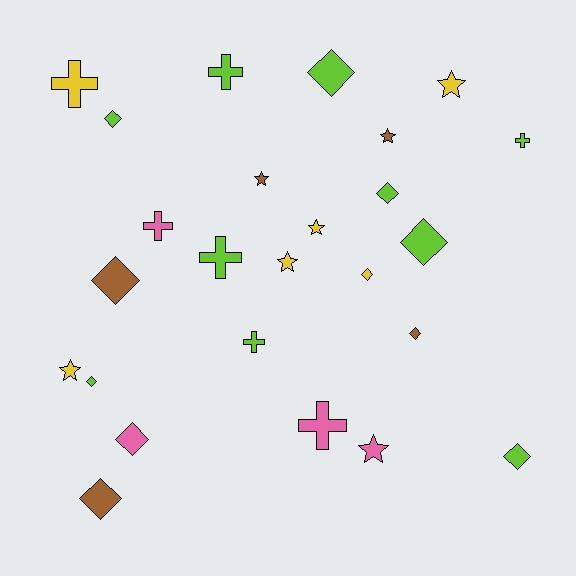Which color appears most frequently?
Lime, with 10 objects.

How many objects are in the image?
There are 25 objects.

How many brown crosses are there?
There are no brown crosses.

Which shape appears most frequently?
Diamond, with 11 objects.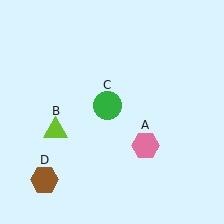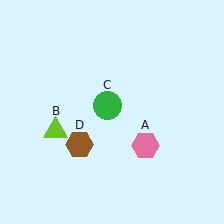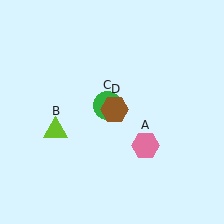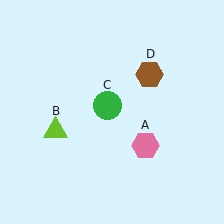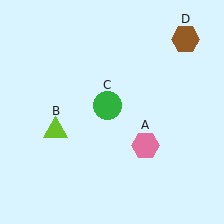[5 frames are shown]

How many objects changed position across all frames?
1 object changed position: brown hexagon (object D).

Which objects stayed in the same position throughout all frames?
Pink hexagon (object A) and lime triangle (object B) and green circle (object C) remained stationary.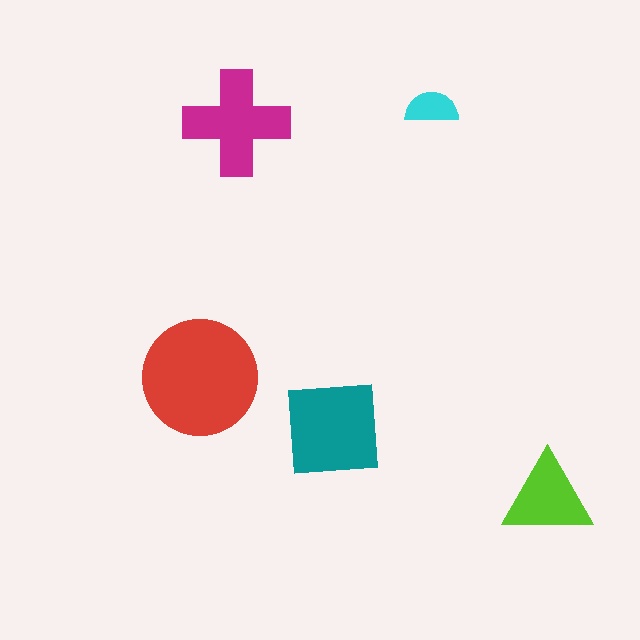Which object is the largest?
The red circle.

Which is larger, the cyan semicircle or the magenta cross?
The magenta cross.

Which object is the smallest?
The cyan semicircle.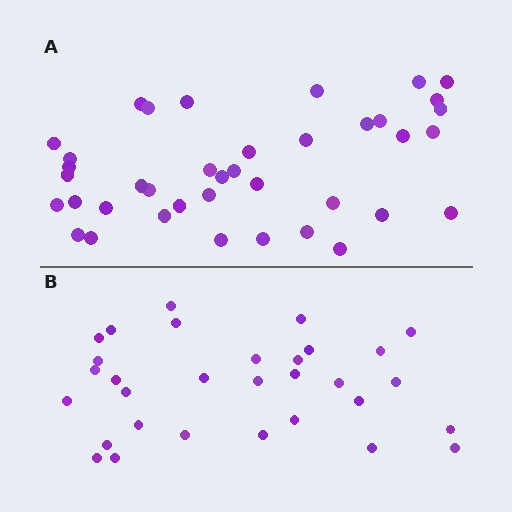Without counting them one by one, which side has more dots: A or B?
Region A (the top region) has more dots.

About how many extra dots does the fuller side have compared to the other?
Region A has roughly 8 or so more dots than region B.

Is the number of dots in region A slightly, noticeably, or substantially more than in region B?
Region A has noticeably more, but not dramatically so. The ratio is roughly 1.3 to 1.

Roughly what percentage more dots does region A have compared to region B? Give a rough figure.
About 25% more.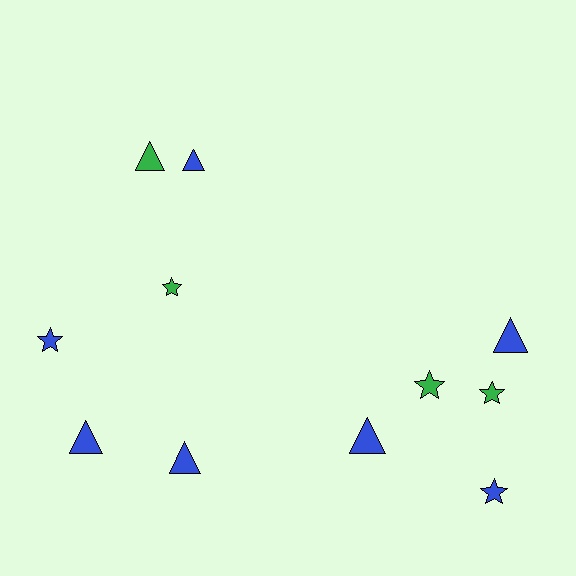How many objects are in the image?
There are 11 objects.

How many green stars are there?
There are 3 green stars.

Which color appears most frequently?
Blue, with 7 objects.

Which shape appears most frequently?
Triangle, with 6 objects.